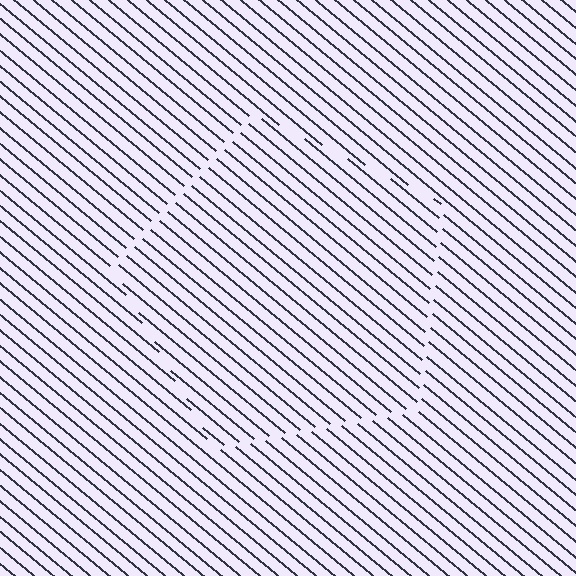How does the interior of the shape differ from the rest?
The interior of the shape contains the same grating, shifted by half a period — the contour is defined by the phase discontinuity where line-ends from the inner and outer gratings abut.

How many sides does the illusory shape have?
5 sides — the line-ends trace a pentagon.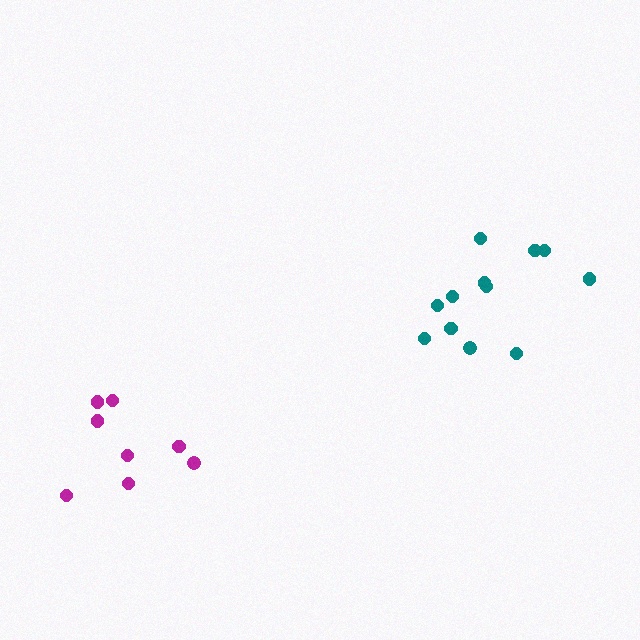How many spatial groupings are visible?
There are 2 spatial groupings.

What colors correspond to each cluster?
The clusters are colored: magenta, teal.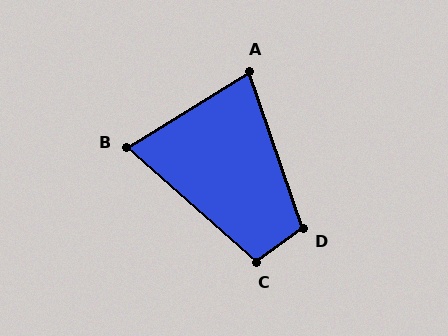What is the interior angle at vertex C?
Approximately 103 degrees (obtuse).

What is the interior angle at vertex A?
Approximately 77 degrees (acute).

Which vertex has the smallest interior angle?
B, at approximately 73 degrees.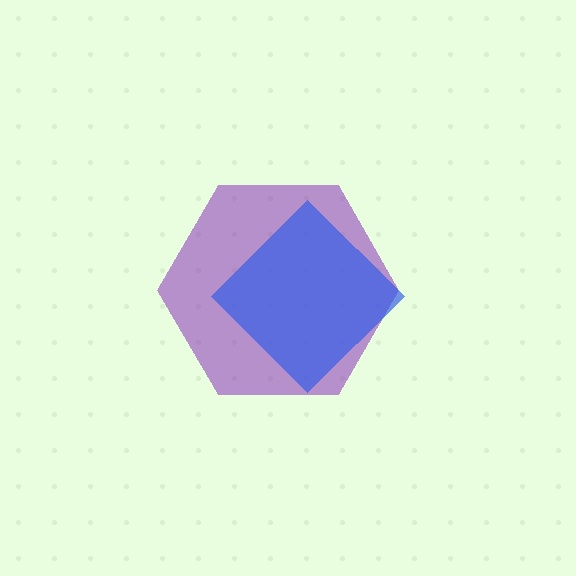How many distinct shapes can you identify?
There are 2 distinct shapes: a purple hexagon, a blue diamond.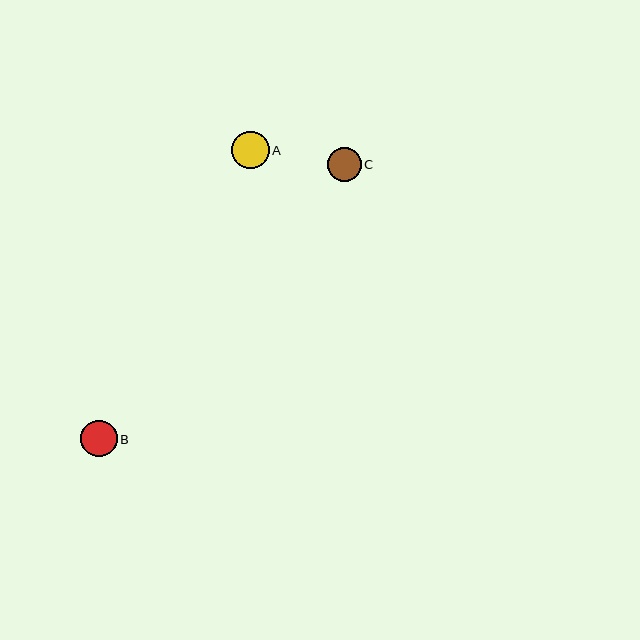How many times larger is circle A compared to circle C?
Circle A is approximately 1.1 times the size of circle C.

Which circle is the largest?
Circle A is the largest with a size of approximately 37 pixels.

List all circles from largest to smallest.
From largest to smallest: A, B, C.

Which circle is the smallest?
Circle C is the smallest with a size of approximately 34 pixels.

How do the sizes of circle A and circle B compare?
Circle A and circle B are approximately the same size.